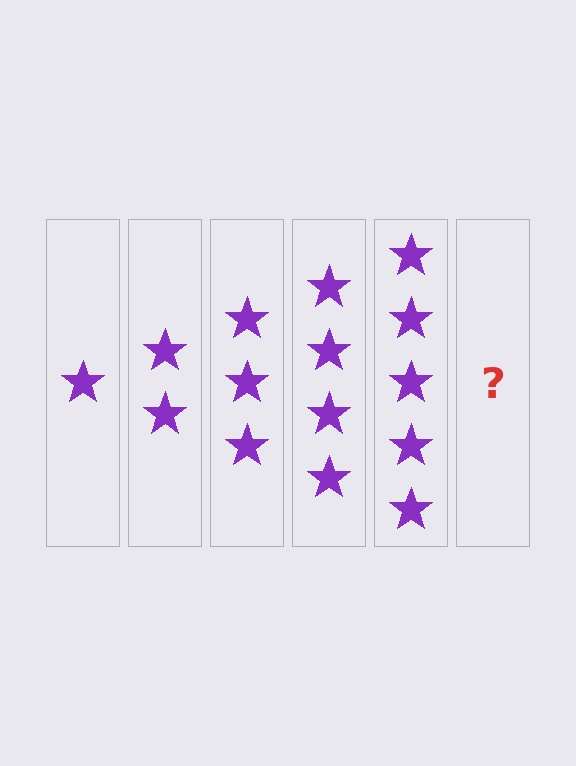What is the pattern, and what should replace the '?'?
The pattern is that each step adds one more star. The '?' should be 6 stars.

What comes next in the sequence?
The next element should be 6 stars.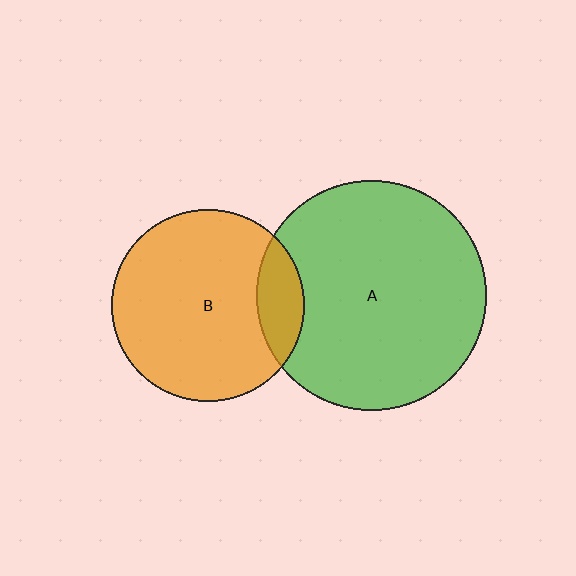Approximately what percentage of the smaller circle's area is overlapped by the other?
Approximately 15%.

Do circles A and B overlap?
Yes.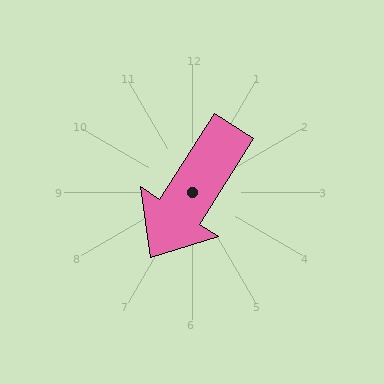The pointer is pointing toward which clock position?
Roughly 7 o'clock.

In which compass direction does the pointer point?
Southwest.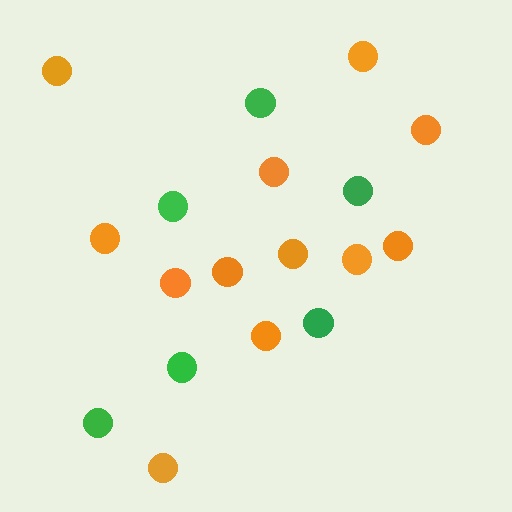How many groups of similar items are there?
There are 2 groups: one group of orange circles (12) and one group of green circles (6).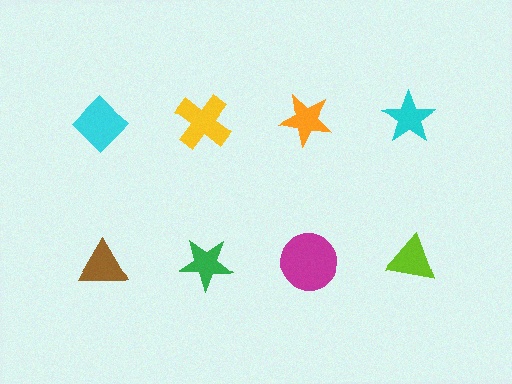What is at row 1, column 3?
An orange star.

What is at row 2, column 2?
A green star.